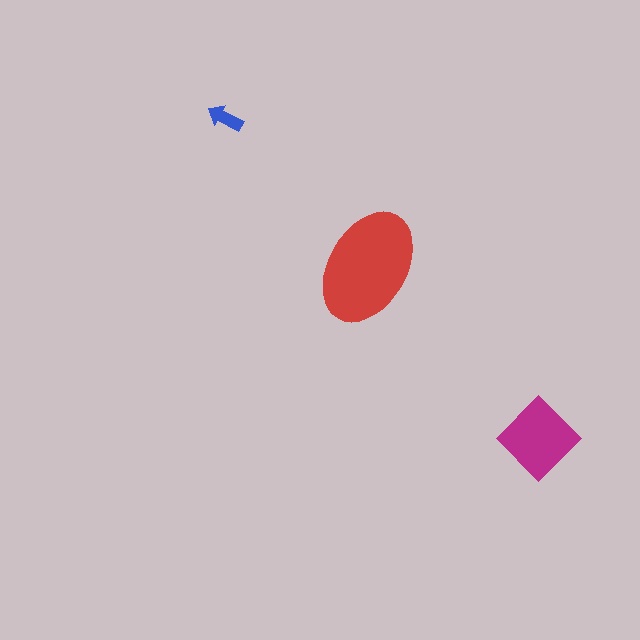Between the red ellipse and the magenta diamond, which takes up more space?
The red ellipse.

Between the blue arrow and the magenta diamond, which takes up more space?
The magenta diamond.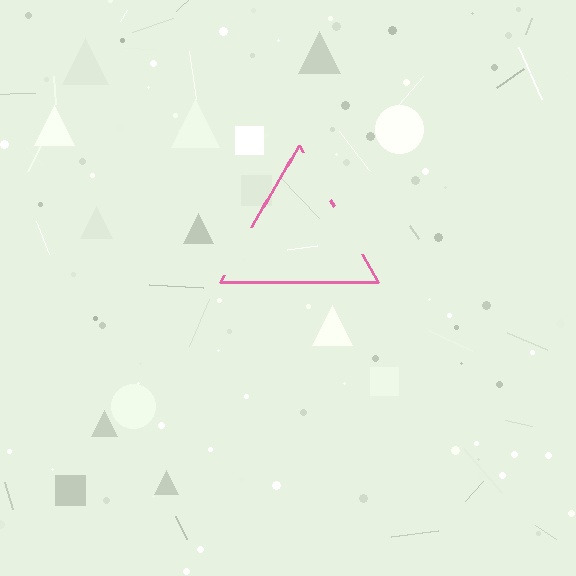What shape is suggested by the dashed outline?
The dashed outline suggests a triangle.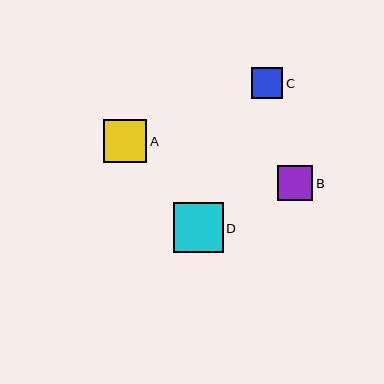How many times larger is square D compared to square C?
Square D is approximately 1.6 times the size of square C.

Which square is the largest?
Square D is the largest with a size of approximately 50 pixels.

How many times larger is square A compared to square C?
Square A is approximately 1.4 times the size of square C.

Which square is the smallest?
Square C is the smallest with a size of approximately 31 pixels.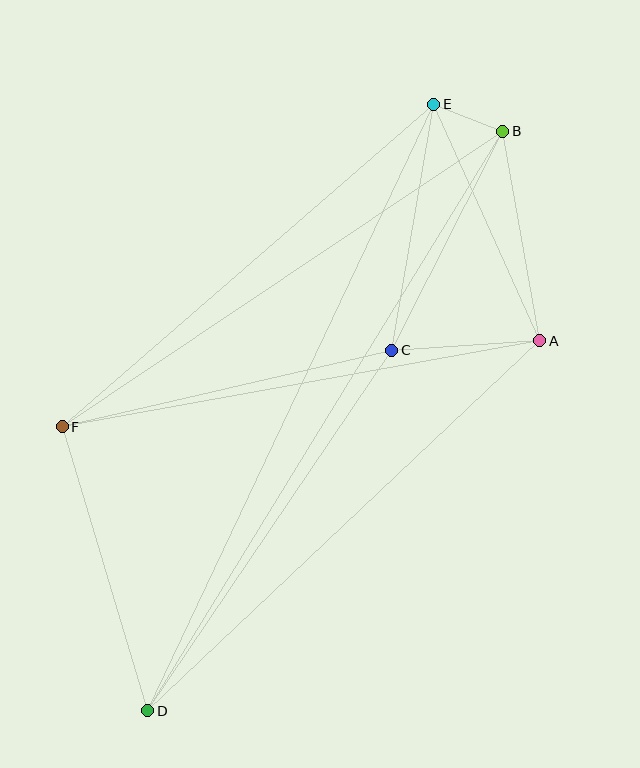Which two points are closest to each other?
Points B and E are closest to each other.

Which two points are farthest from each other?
Points B and D are farthest from each other.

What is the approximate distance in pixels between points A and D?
The distance between A and D is approximately 539 pixels.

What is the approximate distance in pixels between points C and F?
The distance between C and F is approximately 338 pixels.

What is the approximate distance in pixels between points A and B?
The distance between A and B is approximately 213 pixels.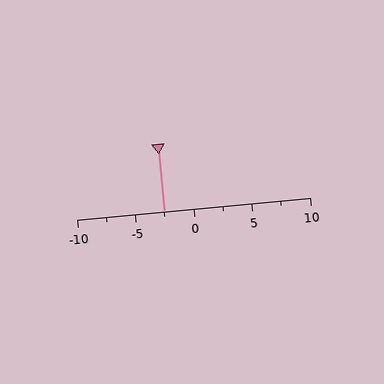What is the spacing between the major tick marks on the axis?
The major ticks are spaced 5 apart.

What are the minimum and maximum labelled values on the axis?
The axis runs from -10 to 10.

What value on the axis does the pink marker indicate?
The marker indicates approximately -2.5.